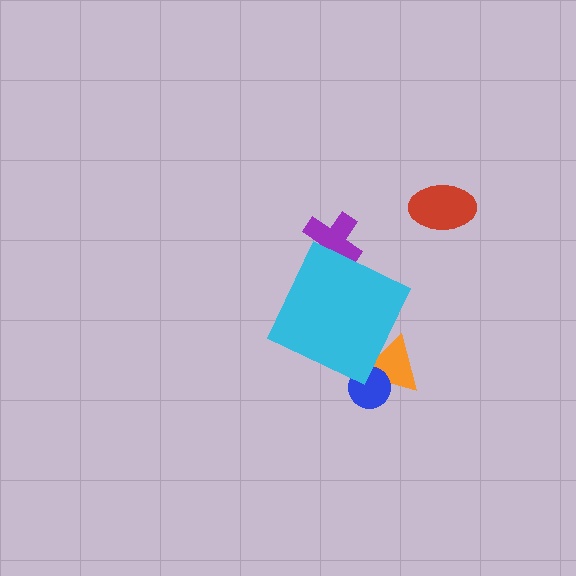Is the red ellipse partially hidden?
No, the red ellipse is fully visible.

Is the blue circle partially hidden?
Yes, the blue circle is partially hidden behind the cyan diamond.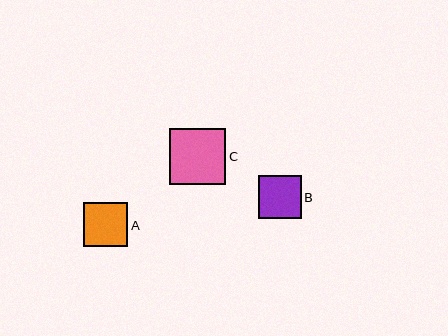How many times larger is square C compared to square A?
Square C is approximately 1.3 times the size of square A.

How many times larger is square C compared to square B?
Square C is approximately 1.3 times the size of square B.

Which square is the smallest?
Square B is the smallest with a size of approximately 43 pixels.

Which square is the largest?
Square C is the largest with a size of approximately 56 pixels.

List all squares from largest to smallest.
From largest to smallest: C, A, B.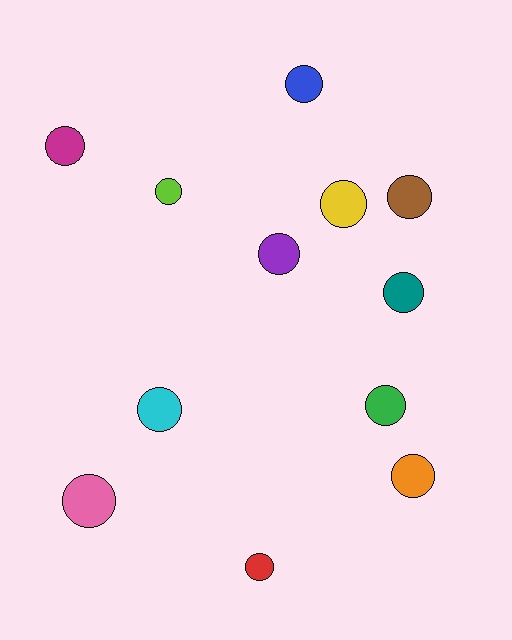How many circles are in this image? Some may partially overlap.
There are 12 circles.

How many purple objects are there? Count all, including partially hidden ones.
There is 1 purple object.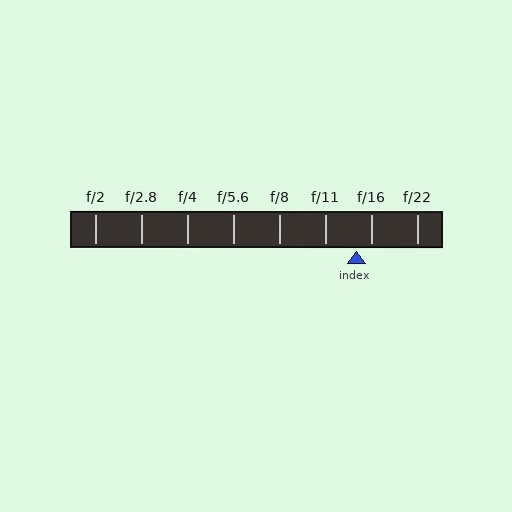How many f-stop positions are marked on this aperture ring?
There are 8 f-stop positions marked.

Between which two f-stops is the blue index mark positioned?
The index mark is between f/11 and f/16.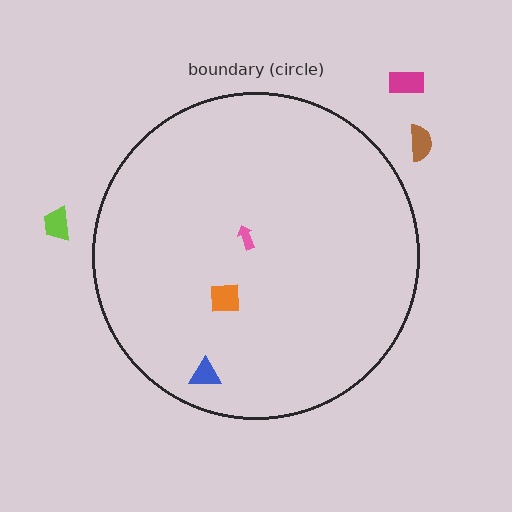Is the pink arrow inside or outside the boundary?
Inside.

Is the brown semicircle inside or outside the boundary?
Outside.